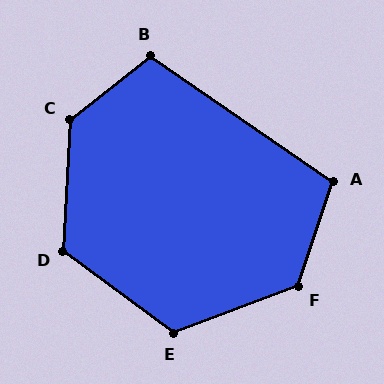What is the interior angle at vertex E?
Approximately 123 degrees (obtuse).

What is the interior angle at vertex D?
Approximately 124 degrees (obtuse).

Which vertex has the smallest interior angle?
A, at approximately 106 degrees.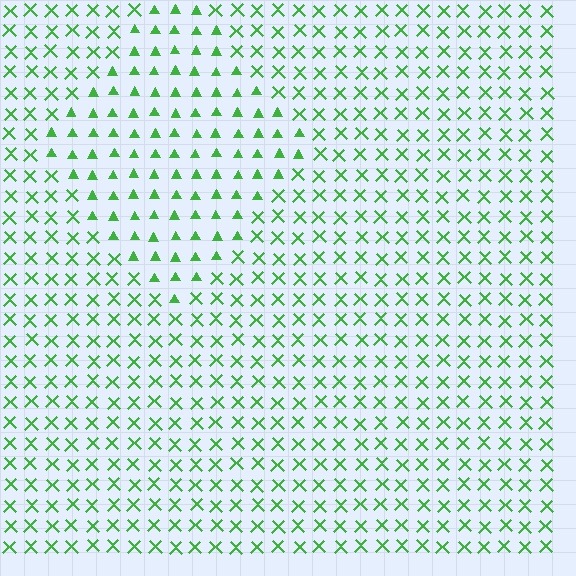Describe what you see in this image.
The image is filled with small green elements arranged in a uniform grid. A diamond-shaped region contains triangles, while the surrounding area contains X marks. The boundary is defined purely by the change in element shape.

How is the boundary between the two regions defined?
The boundary is defined by a change in element shape: triangles inside vs. X marks outside. All elements share the same color and spacing.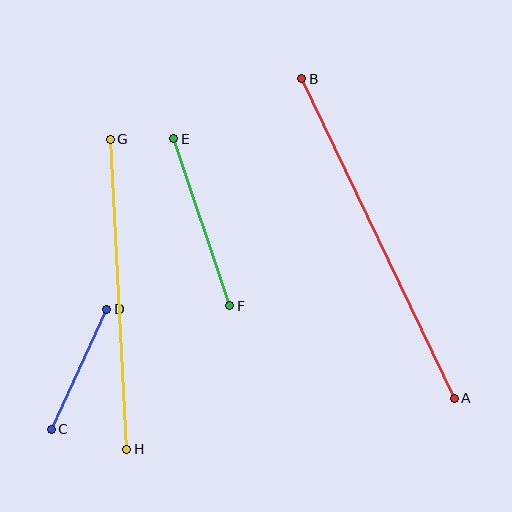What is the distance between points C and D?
The distance is approximately 132 pixels.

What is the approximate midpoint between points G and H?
The midpoint is at approximately (119, 294) pixels.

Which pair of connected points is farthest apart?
Points A and B are farthest apart.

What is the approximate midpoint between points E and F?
The midpoint is at approximately (202, 222) pixels.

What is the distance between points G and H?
The distance is approximately 310 pixels.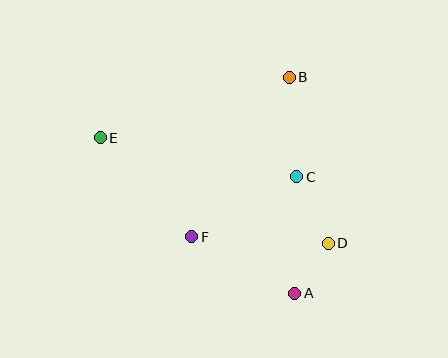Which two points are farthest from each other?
Points D and E are farthest from each other.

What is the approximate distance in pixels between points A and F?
The distance between A and F is approximately 118 pixels.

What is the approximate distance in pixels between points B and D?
The distance between B and D is approximately 170 pixels.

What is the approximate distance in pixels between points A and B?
The distance between A and B is approximately 216 pixels.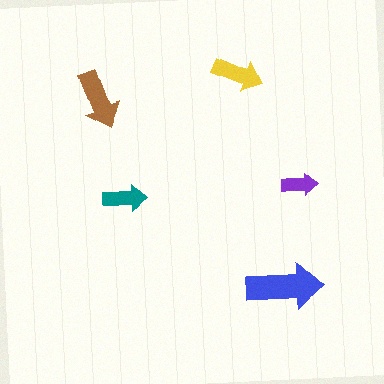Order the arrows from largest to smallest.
the blue one, the brown one, the yellow one, the teal one, the purple one.